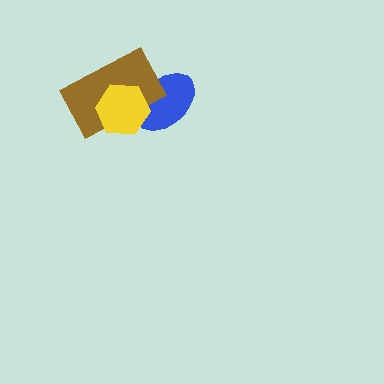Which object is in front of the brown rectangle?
The yellow hexagon is in front of the brown rectangle.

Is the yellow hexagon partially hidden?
No, no other shape covers it.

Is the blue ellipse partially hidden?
Yes, it is partially covered by another shape.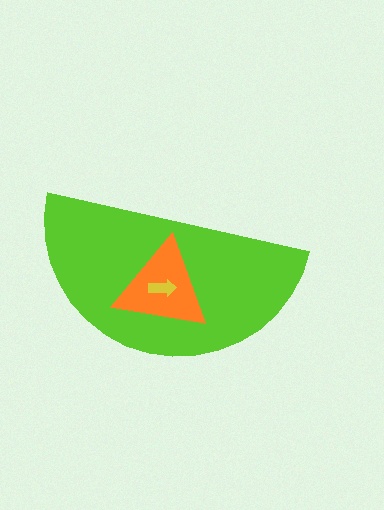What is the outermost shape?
The lime semicircle.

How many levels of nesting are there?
3.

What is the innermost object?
The yellow arrow.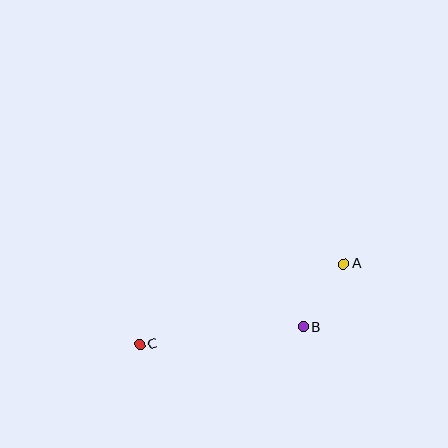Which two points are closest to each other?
Points A and B are closest to each other.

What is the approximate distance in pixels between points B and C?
The distance between B and C is approximately 164 pixels.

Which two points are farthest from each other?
Points A and C are farthest from each other.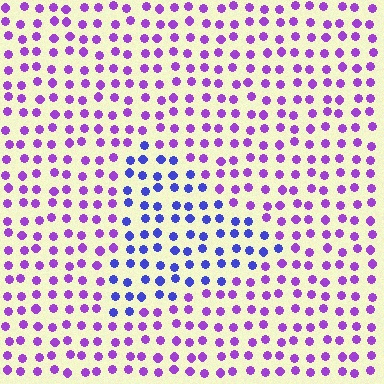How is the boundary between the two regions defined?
The boundary is defined purely by a slight shift in hue (about 41 degrees). Spacing, size, and orientation are identical on both sides.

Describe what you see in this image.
The image is filled with small purple elements in a uniform arrangement. A triangle-shaped region is visible where the elements are tinted to a slightly different hue, forming a subtle color boundary.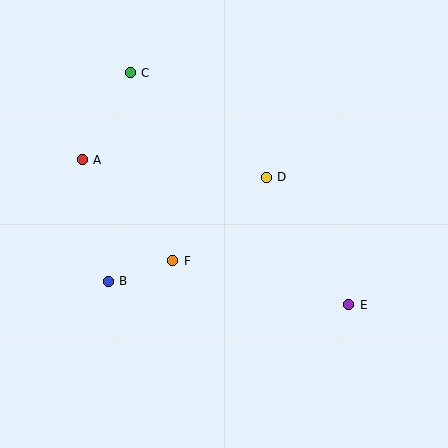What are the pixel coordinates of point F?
Point F is at (173, 261).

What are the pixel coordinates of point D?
Point D is at (266, 177).